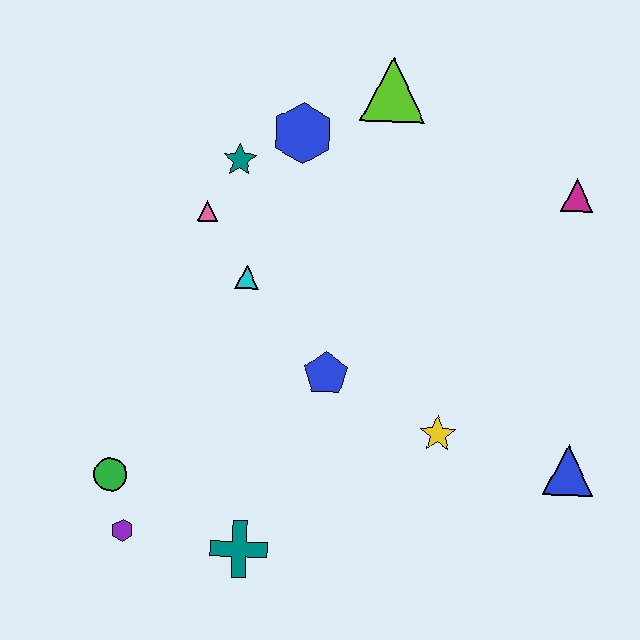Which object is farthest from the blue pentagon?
The magenta triangle is farthest from the blue pentagon.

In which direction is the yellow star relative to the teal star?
The yellow star is below the teal star.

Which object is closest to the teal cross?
The purple hexagon is closest to the teal cross.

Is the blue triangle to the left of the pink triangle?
No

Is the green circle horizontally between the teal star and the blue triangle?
No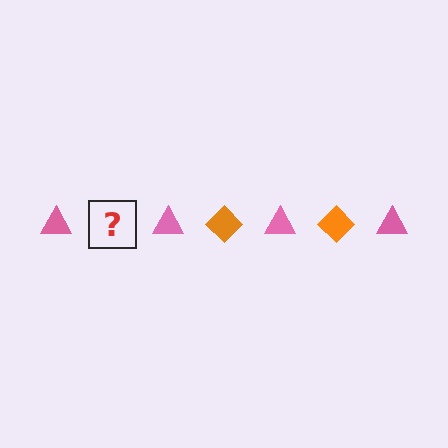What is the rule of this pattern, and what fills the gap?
The rule is that the pattern alternates between pink triangle and orange diamond. The gap should be filled with an orange diamond.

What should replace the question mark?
The question mark should be replaced with an orange diamond.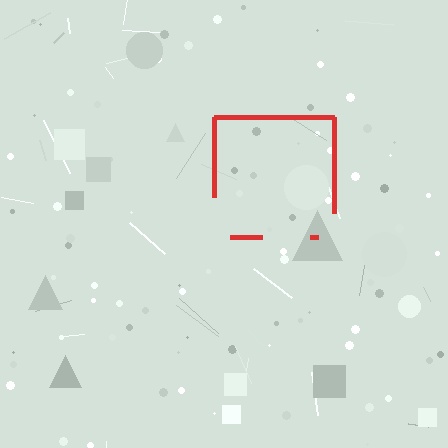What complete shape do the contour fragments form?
The contour fragments form a square.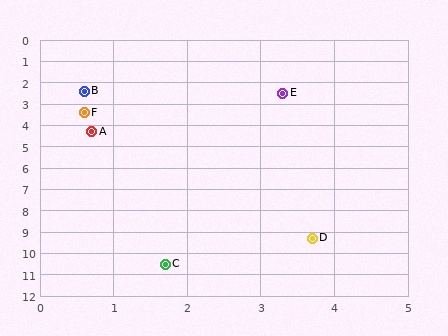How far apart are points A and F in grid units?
Points A and F are about 0.9 grid units apart.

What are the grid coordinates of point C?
Point C is at approximately (1.7, 10.5).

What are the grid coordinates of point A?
Point A is at approximately (0.7, 4.3).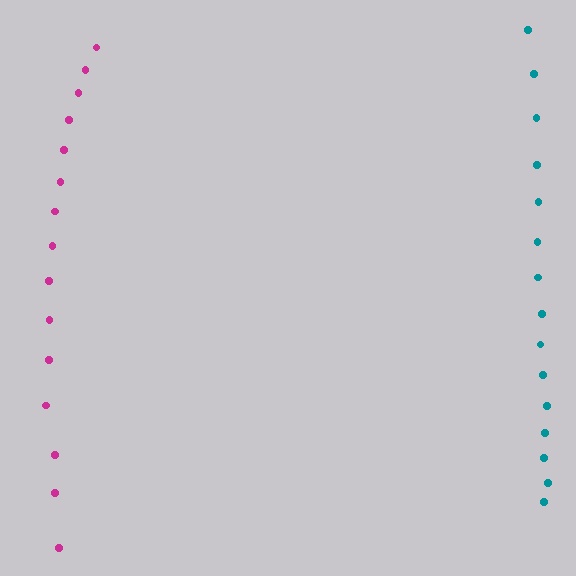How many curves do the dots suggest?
There are 2 distinct paths.